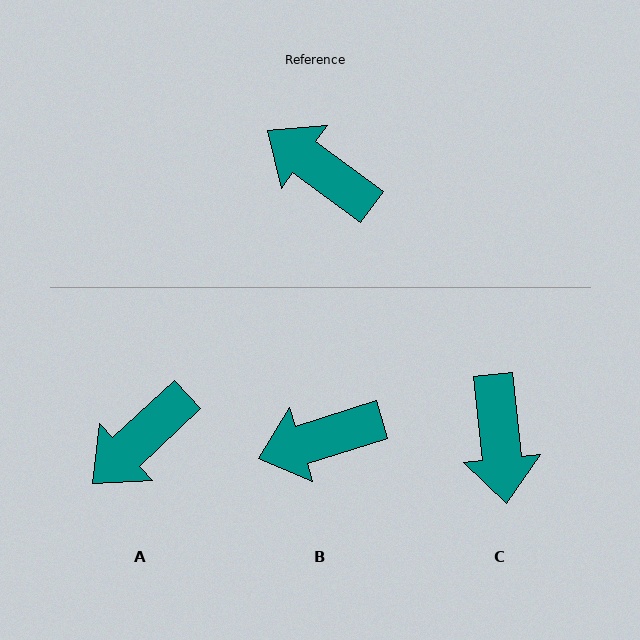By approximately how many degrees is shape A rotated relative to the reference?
Approximately 79 degrees counter-clockwise.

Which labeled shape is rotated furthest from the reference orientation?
C, about 132 degrees away.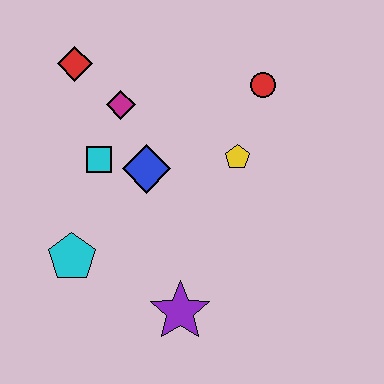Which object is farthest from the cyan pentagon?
The red circle is farthest from the cyan pentagon.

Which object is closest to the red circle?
The yellow pentagon is closest to the red circle.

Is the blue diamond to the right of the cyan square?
Yes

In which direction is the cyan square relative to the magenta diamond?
The cyan square is below the magenta diamond.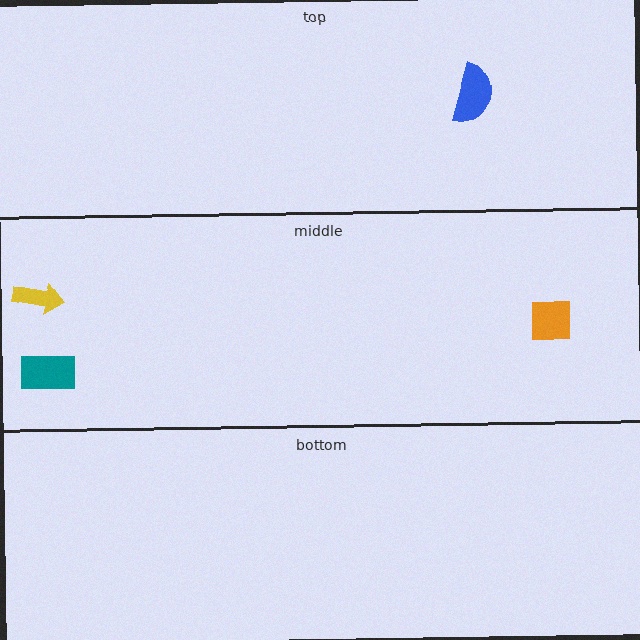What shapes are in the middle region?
The orange square, the yellow arrow, the teal rectangle.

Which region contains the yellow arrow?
The middle region.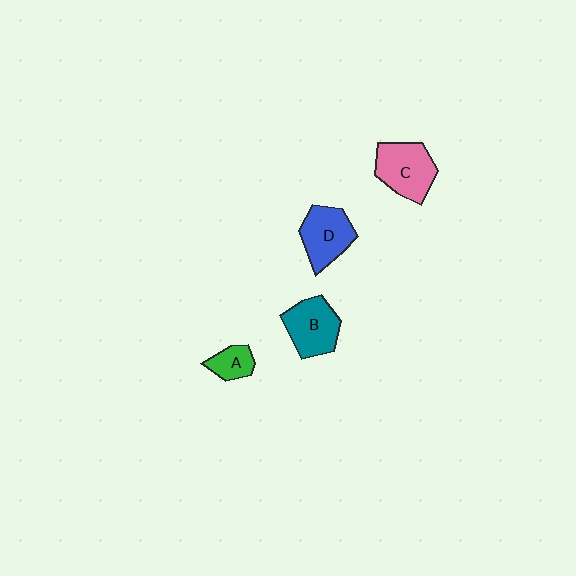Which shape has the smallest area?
Shape A (green).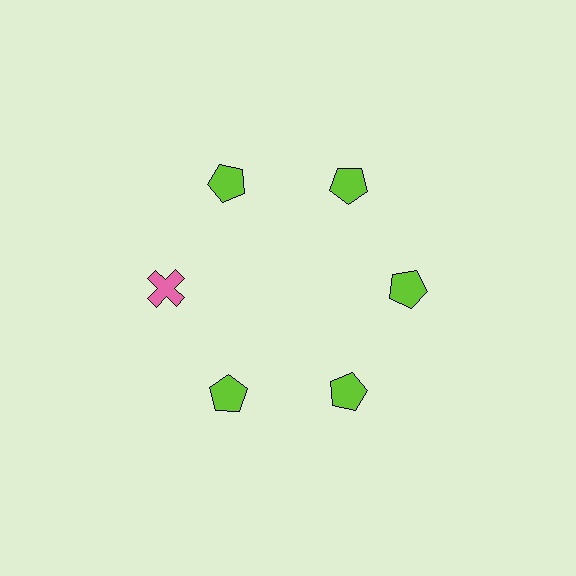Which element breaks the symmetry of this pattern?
The pink cross at roughly the 9 o'clock position breaks the symmetry. All other shapes are lime pentagons.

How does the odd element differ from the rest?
It differs in both color (pink instead of lime) and shape (cross instead of pentagon).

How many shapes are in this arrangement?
There are 6 shapes arranged in a ring pattern.